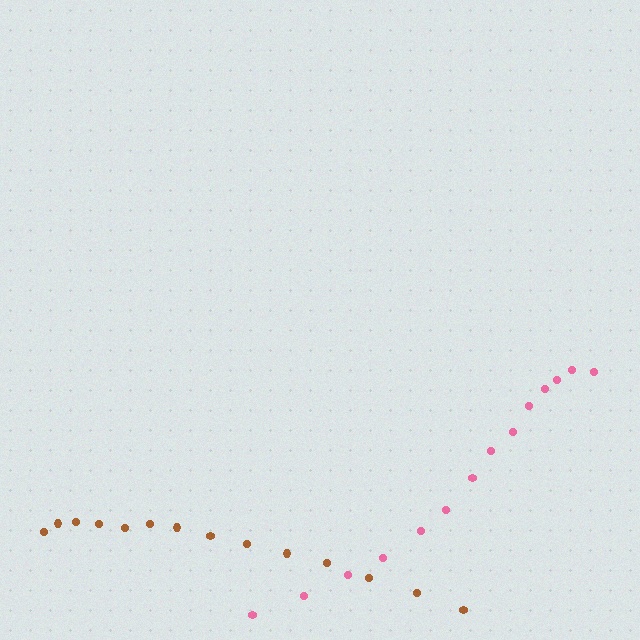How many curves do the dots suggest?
There are 2 distinct paths.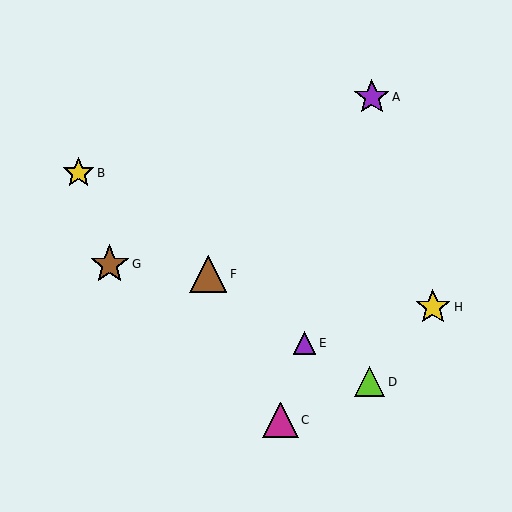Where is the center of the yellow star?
The center of the yellow star is at (78, 173).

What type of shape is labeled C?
Shape C is a magenta triangle.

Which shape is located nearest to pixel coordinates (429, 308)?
The yellow star (labeled H) at (433, 307) is nearest to that location.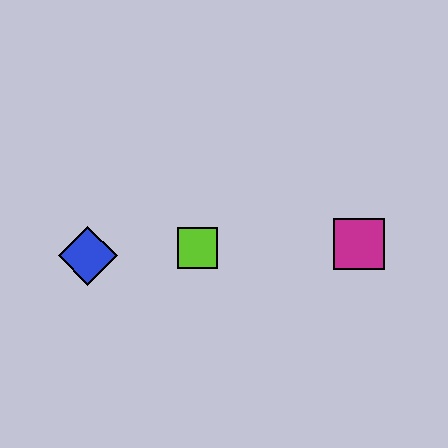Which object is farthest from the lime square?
The magenta square is farthest from the lime square.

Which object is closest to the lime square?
The blue diamond is closest to the lime square.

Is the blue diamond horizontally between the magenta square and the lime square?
No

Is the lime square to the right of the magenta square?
No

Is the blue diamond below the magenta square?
Yes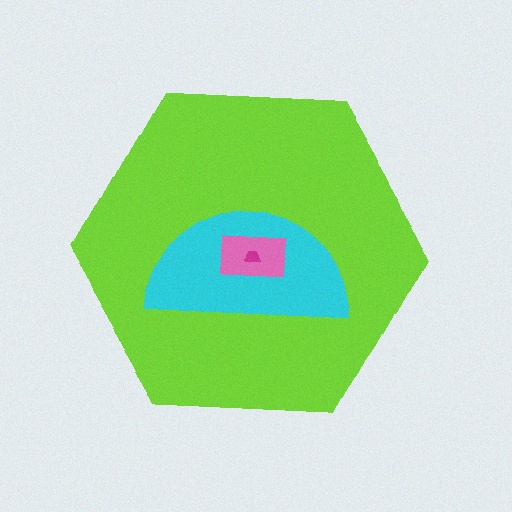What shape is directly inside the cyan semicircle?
The pink rectangle.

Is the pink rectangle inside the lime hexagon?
Yes.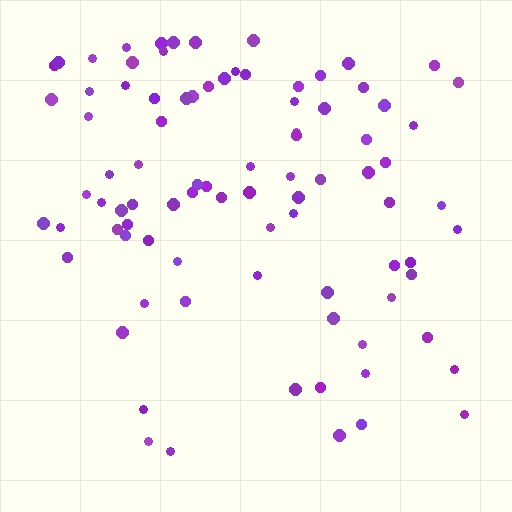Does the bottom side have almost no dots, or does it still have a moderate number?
Still a moderate number, just noticeably fewer than the top.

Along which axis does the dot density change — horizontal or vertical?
Vertical.